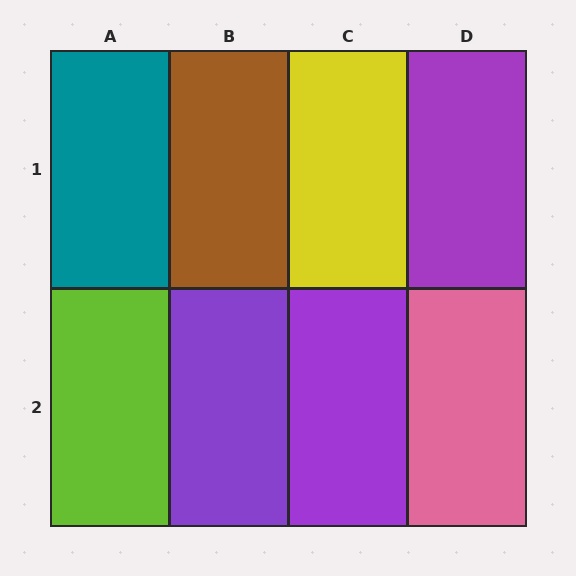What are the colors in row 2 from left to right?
Lime, purple, purple, pink.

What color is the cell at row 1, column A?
Teal.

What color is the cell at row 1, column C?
Yellow.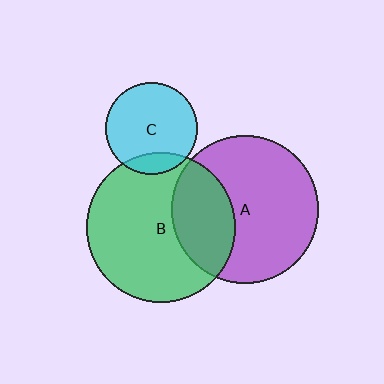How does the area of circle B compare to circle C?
Approximately 2.6 times.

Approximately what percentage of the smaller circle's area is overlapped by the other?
Approximately 15%.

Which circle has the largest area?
Circle B (green).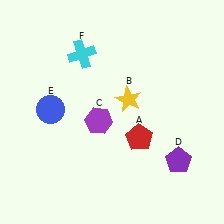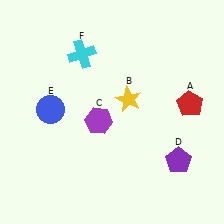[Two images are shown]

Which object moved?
The red pentagon (A) moved right.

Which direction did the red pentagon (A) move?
The red pentagon (A) moved right.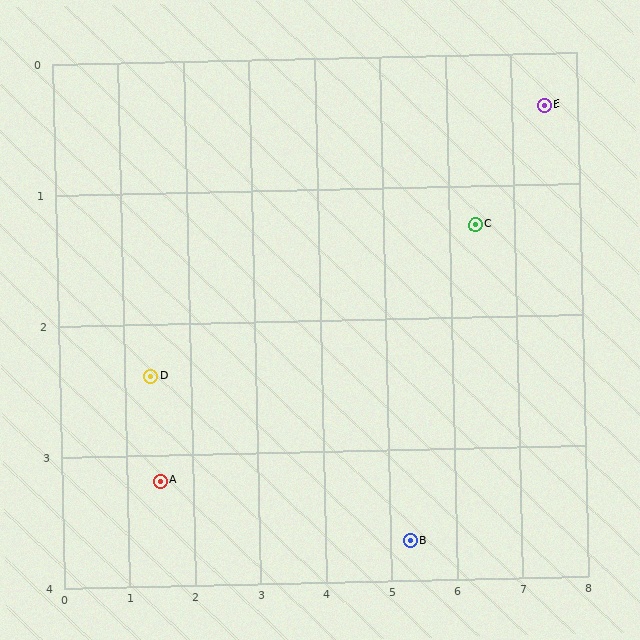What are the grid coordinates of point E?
Point E is at approximately (7.5, 0.4).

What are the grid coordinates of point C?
Point C is at approximately (6.4, 1.3).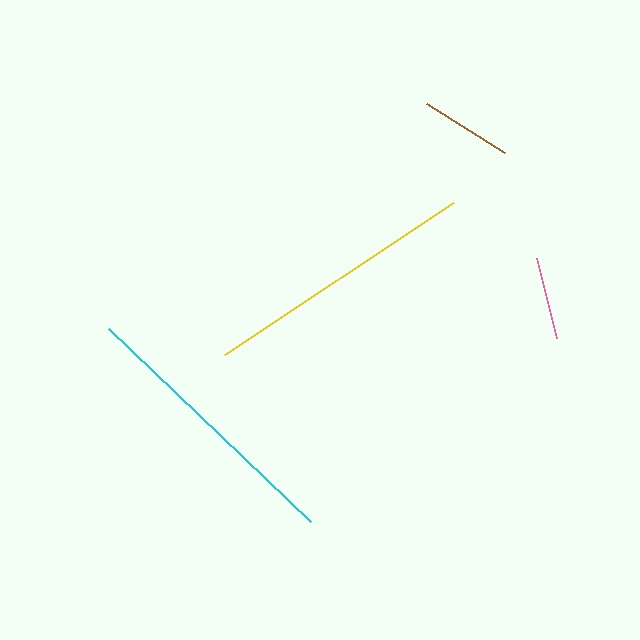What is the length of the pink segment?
The pink segment is approximately 82 pixels long.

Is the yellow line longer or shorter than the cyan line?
The cyan line is longer than the yellow line.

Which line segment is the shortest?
The pink line is the shortest at approximately 82 pixels.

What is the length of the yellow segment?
The yellow segment is approximately 275 pixels long.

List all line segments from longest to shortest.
From longest to shortest: cyan, yellow, brown, pink.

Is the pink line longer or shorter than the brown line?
The brown line is longer than the pink line.